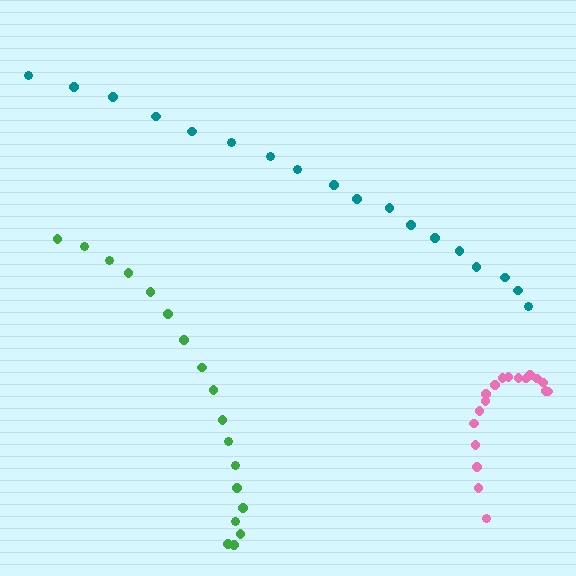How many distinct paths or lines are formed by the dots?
There are 3 distinct paths.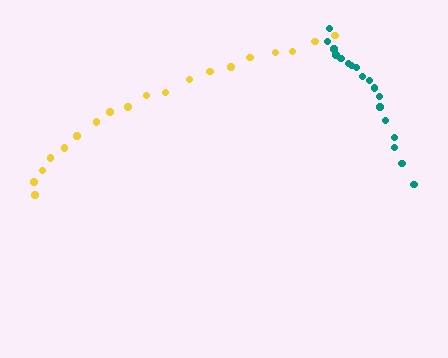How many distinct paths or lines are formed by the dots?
There are 2 distinct paths.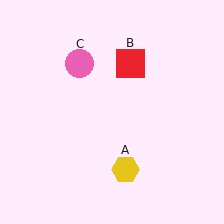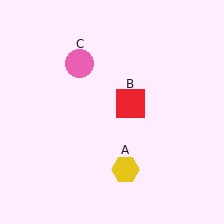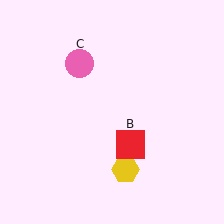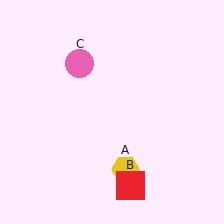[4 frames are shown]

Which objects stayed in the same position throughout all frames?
Yellow hexagon (object A) and pink circle (object C) remained stationary.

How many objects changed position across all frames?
1 object changed position: red square (object B).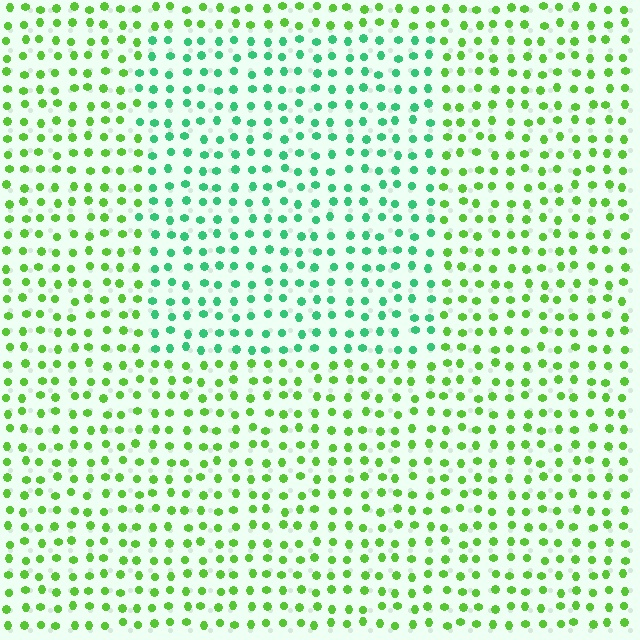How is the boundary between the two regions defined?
The boundary is defined purely by a slight shift in hue (about 42 degrees). Spacing, size, and orientation are identical on both sides.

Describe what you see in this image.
The image is filled with small lime elements in a uniform arrangement. A rectangle-shaped region is visible where the elements are tinted to a slightly different hue, forming a subtle color boundary.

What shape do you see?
I see a rectangle.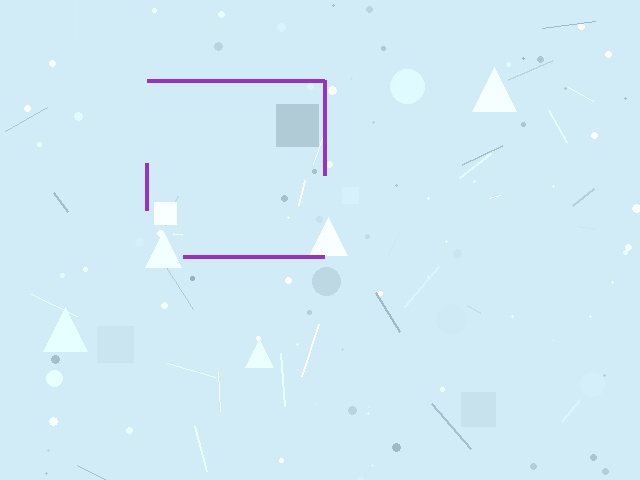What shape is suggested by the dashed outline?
The dashed outline suggests a square.